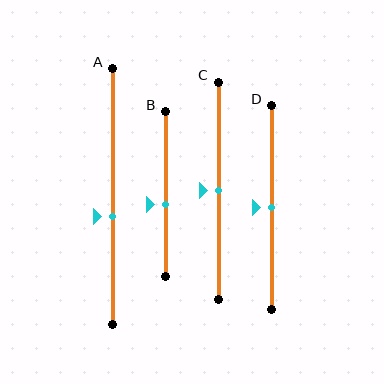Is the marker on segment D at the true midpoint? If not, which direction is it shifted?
Yes, the marker on segment D is at the true midpoint.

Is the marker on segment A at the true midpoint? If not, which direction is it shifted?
No, the marker on segment A is shifted downward by about 8% of the segment length.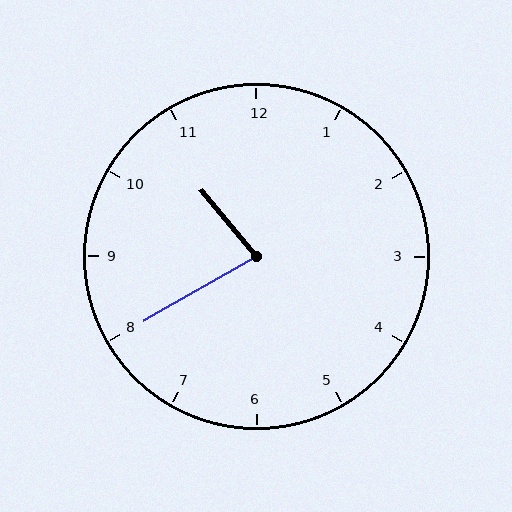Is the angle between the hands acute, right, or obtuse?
It is acute.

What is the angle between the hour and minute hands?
Approximately 80 degrees.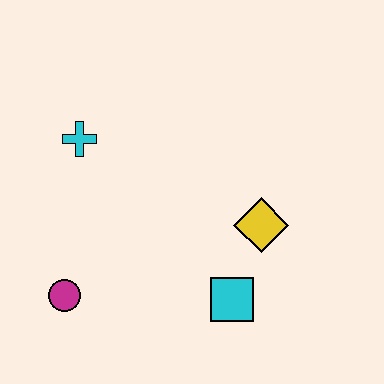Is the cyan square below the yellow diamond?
Yes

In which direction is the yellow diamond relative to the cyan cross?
The yellow diamond is to the right of the cyan cross.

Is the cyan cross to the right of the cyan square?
No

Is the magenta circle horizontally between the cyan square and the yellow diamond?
No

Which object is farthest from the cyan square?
The cyan cross is farthest from the cyan square.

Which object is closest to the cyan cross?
The magenta circle is closest to the cyan cross.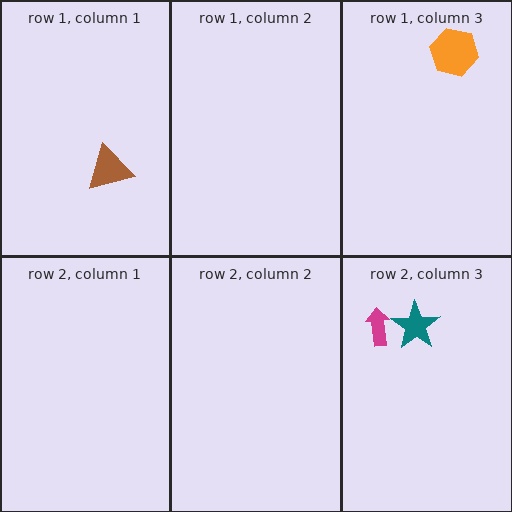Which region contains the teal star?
The row 2, column 3 region.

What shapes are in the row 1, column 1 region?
The brown triangle.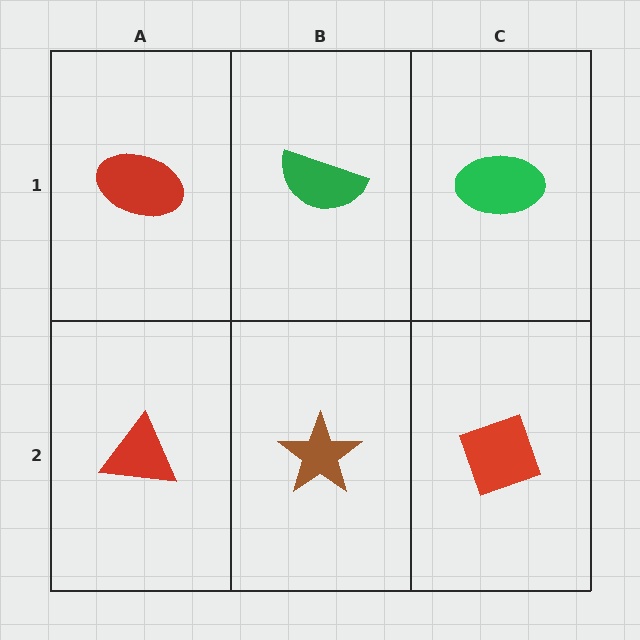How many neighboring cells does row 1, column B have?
3.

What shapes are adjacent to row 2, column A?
A red ellipse (row 1, column A), a brown star (row 2, column B).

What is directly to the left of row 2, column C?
A brown star.